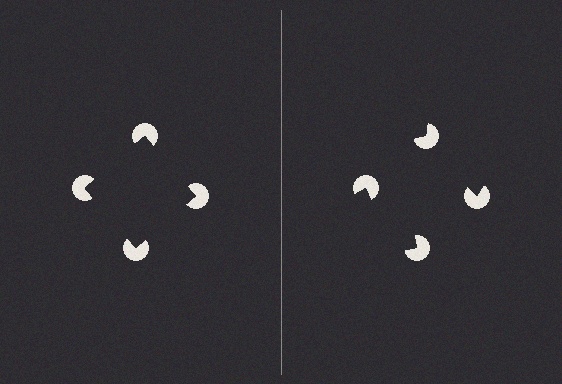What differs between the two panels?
The pac-man discs are positioned identically on both sides; only the wedge orientations differ. On the left they align to a square; on the right they are misaligned.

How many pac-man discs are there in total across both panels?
8 — 4 on each side.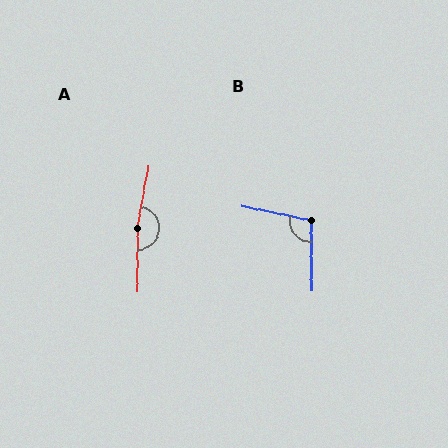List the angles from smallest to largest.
B (102°), A (169°).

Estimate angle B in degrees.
Approximately 102 degrees.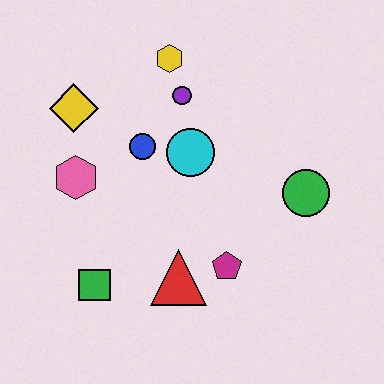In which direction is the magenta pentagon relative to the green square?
The magenta pentagon is to the right of the green square.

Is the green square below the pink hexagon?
Yes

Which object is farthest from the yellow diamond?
The green circle is farthest from the yellow diamond.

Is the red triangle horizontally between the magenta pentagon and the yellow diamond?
Yes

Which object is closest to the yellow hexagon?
The purple circle is closest to the yellow hexagon.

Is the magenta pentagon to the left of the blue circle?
No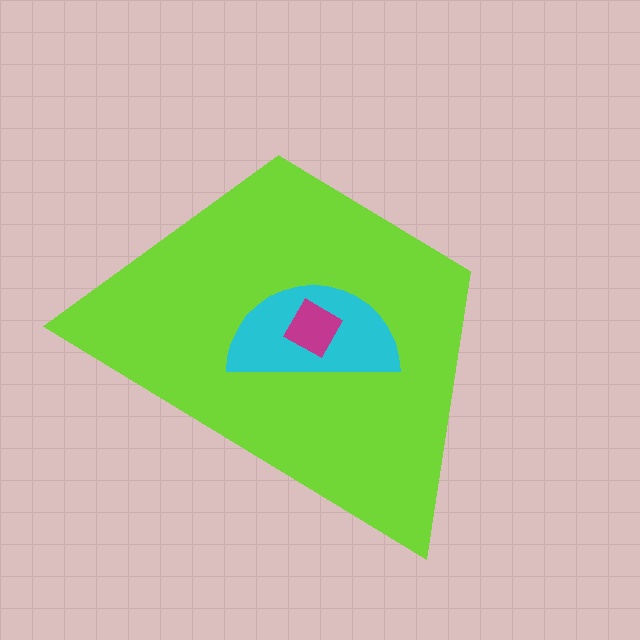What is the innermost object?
The magenta diamond.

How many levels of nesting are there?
3.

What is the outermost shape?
The lime trapezoid.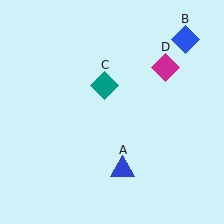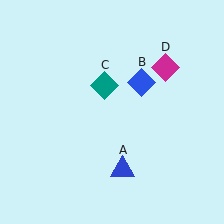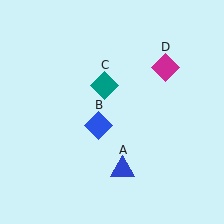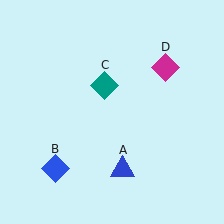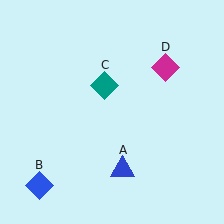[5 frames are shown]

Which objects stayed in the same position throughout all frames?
Blue triangle (object A) and teal diamond (object C) and magenta diamond (object D) remained stationary.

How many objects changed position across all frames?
1 object changed position: blue diamond (object B).